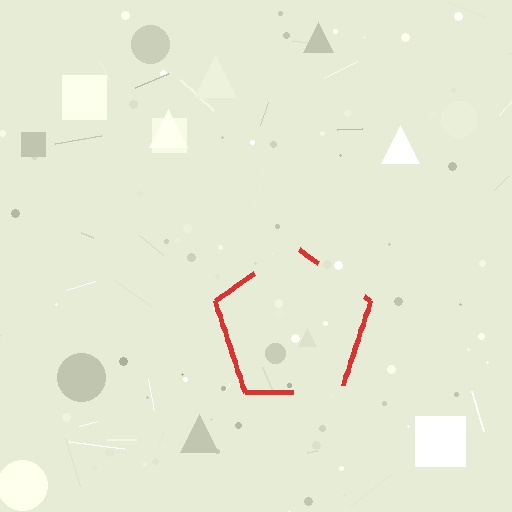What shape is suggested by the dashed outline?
The dashed outline suggests a pentagon.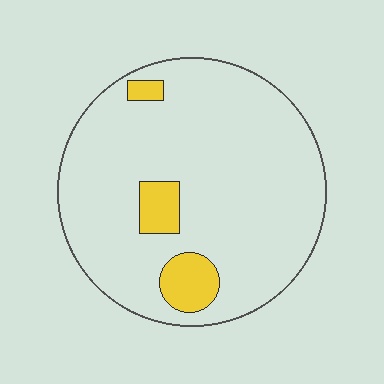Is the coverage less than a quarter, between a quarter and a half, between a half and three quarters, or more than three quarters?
Less than a quarter.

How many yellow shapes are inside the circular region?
3.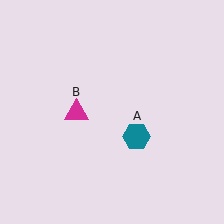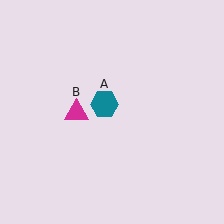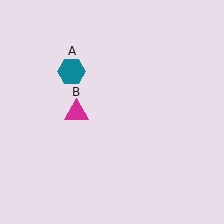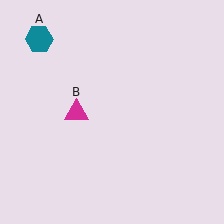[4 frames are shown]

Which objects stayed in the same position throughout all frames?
Magenta triangle (object B) remained stationary.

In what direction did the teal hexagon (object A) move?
The teal hexagon (object A) moved up and to the left.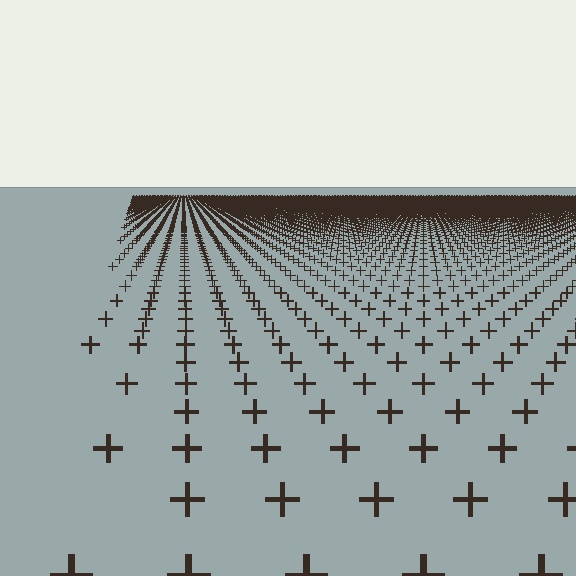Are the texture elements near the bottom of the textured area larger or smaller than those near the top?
Larger. Near the bottom, elements are closer to the viewer and appear at a bigger on-screen size.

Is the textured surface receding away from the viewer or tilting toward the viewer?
The surface is receding away from the viewer. Texture elements get smaller and denser toward the top.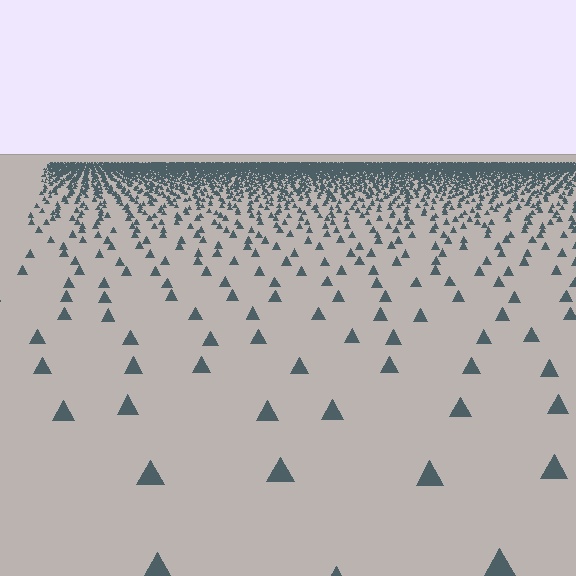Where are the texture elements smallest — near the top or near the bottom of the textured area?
Near the top.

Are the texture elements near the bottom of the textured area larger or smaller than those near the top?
Larger. Near the bottom, elements are closer to the viewer and appear at a bigger on-screen size.